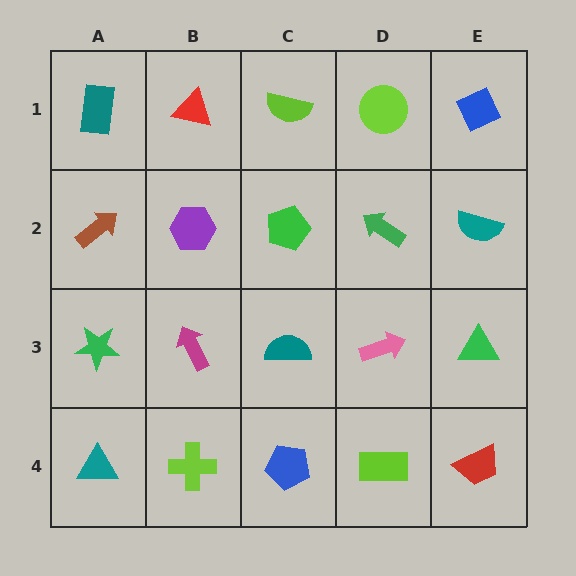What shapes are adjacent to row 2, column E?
A blue diamond (row 1, column E), a green triangle (row 3, column E), a green arrow (row 2, column D).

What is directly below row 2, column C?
A teal semicircle.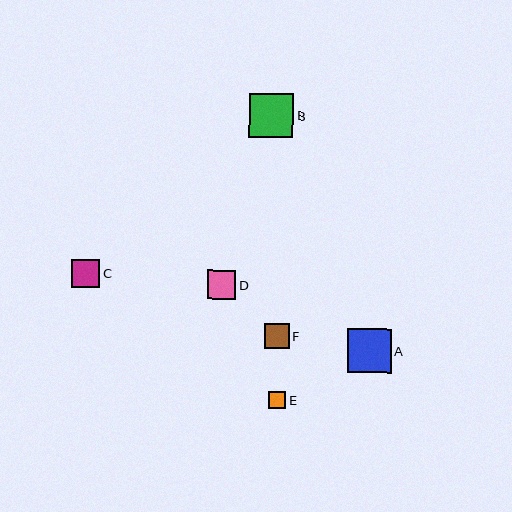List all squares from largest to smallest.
From largest to smallest: B, A, D, C, F, E.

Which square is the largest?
Square B is the largest with a size of approximately 44 pixels.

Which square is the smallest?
Square E is the smallest with a size of approximately 17 pixels.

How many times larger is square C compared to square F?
Square C is approximately 1.1 times the size of square F.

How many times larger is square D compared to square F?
Square D is approximately 1.1 times the size of square F.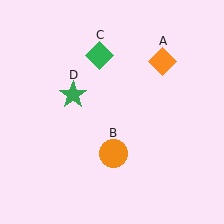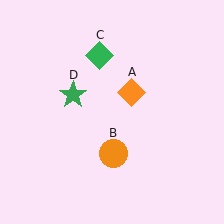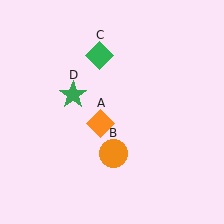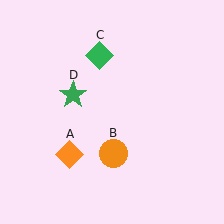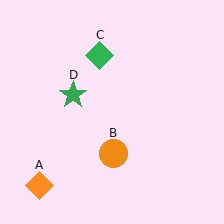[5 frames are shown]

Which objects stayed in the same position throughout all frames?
Orange circle (object B) and green diamond (object C) and green star (object D) remained stationary.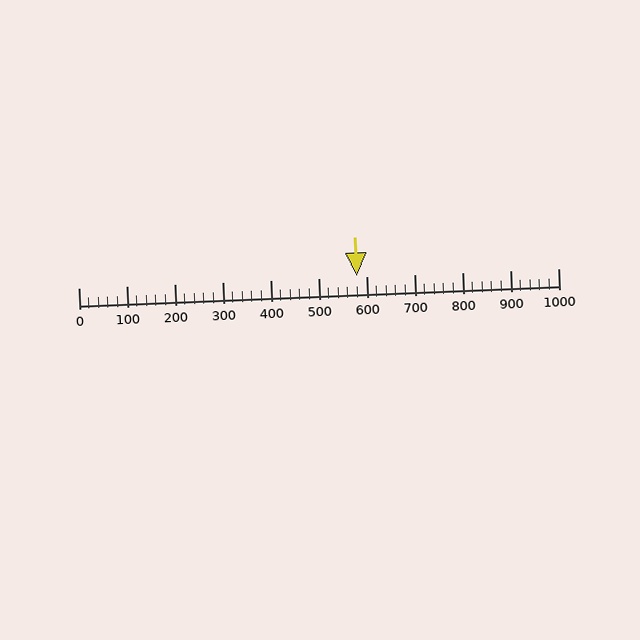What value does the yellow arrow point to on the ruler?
The yellow arrow points to approximately 581.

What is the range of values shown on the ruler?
The ruler shows values from 0 to 1000.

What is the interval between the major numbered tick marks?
The major tick marks are spaced 100 units apart.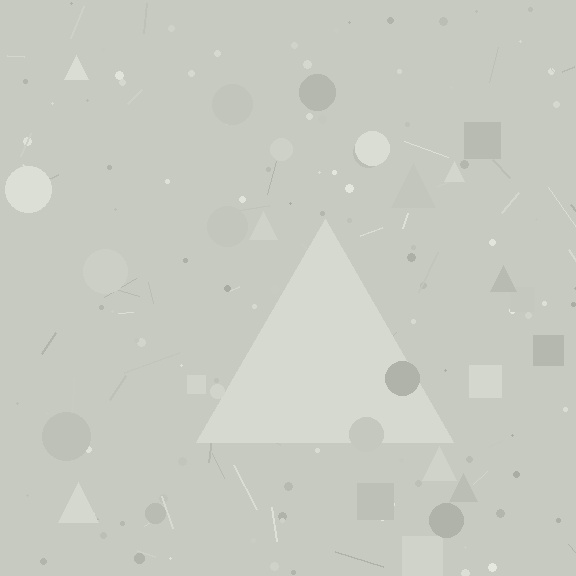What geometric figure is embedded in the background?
A triangle is embedded in the background.